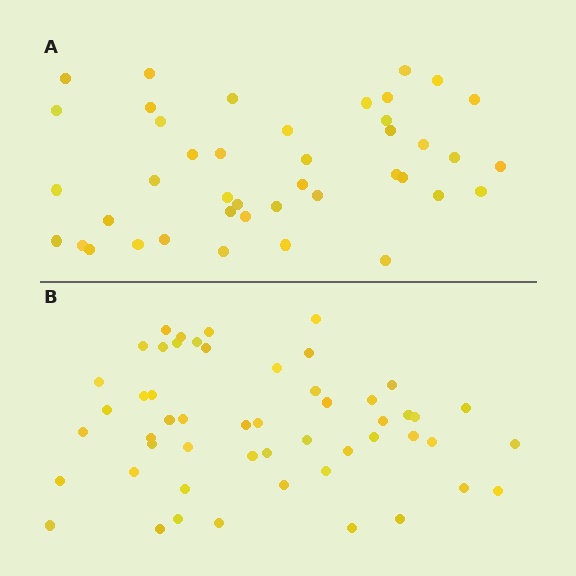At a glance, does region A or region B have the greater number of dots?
Region B (the bottom region) has more dots.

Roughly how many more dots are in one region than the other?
Region B has roughly 10 or so more dots than region A.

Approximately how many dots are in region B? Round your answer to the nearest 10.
About 50 dots. (The exact count is 52, which rounds to 50.)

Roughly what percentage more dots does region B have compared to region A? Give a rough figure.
About 25% more.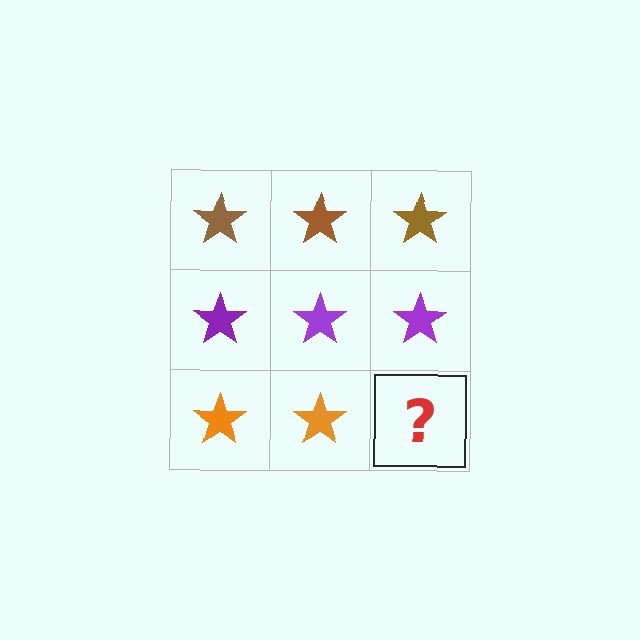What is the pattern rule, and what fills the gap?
The rule is that each row has a consistent color. The gap should be filled with an orange star.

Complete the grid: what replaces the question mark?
The question mark should be replaced with an orange star.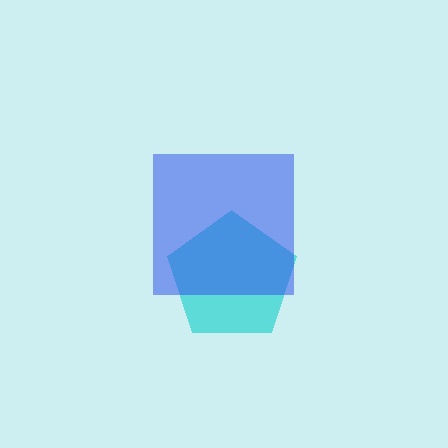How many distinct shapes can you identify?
There are 2 distinct shapes: a cyan pentagon, a blue square.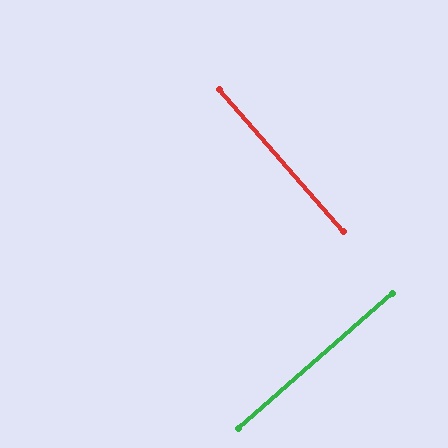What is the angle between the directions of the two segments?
Approximately 90 degrees.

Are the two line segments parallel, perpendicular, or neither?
Perpendicular — they meet at approximately 90°.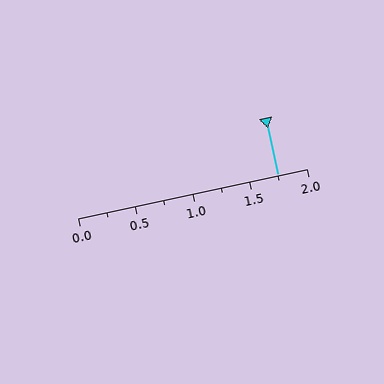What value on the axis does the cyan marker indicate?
The marker indicates approximately 1.75.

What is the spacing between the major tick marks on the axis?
The major ticks are spaced 0.5 apart.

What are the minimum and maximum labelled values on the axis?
The axis runs from 0.0 to 2.0.